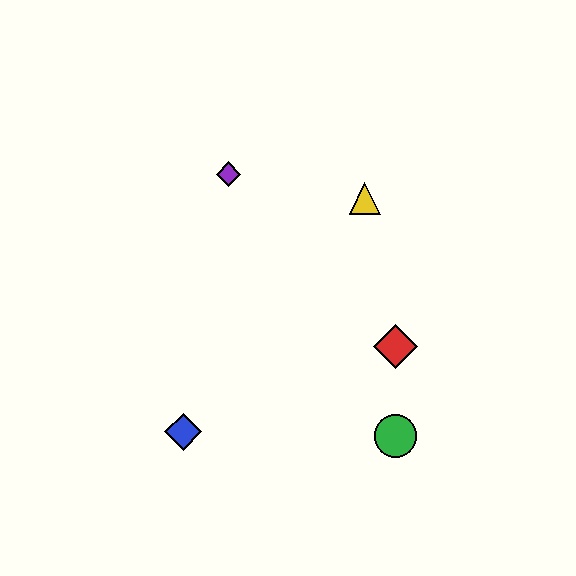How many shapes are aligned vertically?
2 shapes (the red diamond, the green circle) are aligned vertically.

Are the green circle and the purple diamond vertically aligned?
No, the green circle is at x≈396 and the purple diamond is at x≈228.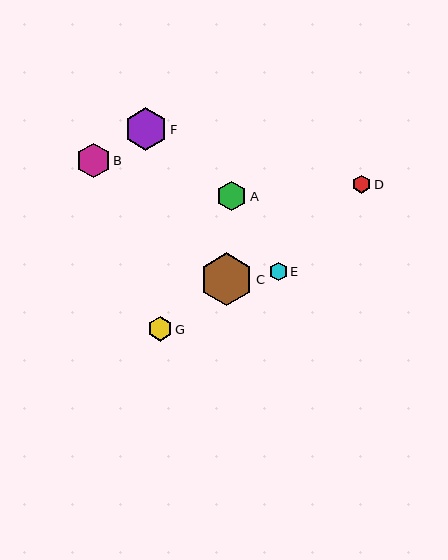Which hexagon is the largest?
Hexagon C is the largest with a size of approximately 53 pixels.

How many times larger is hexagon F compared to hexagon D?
Hexagon F is approximately 2.3 times the size of hexagon D.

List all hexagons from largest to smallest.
From largest to smallest: C, F, B, A, G, E, D.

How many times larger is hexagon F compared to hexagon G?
Hexagon F is approximately 1.8 times the size of hexagon G.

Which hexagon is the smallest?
Hexagon D is the smallest with a size of approximately 18 pixels.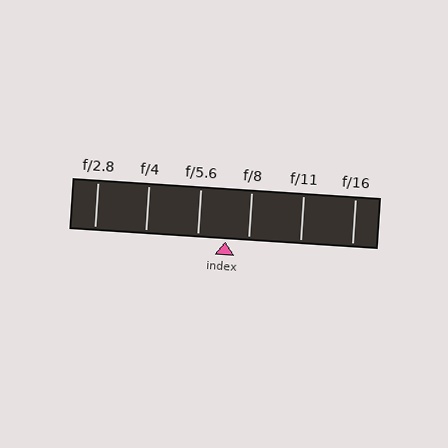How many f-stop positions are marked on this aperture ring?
There are 6 f-stop positions marked.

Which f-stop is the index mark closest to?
The index mark is closest to f/8.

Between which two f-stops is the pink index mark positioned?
The index mark is between f/5.6 and f/8.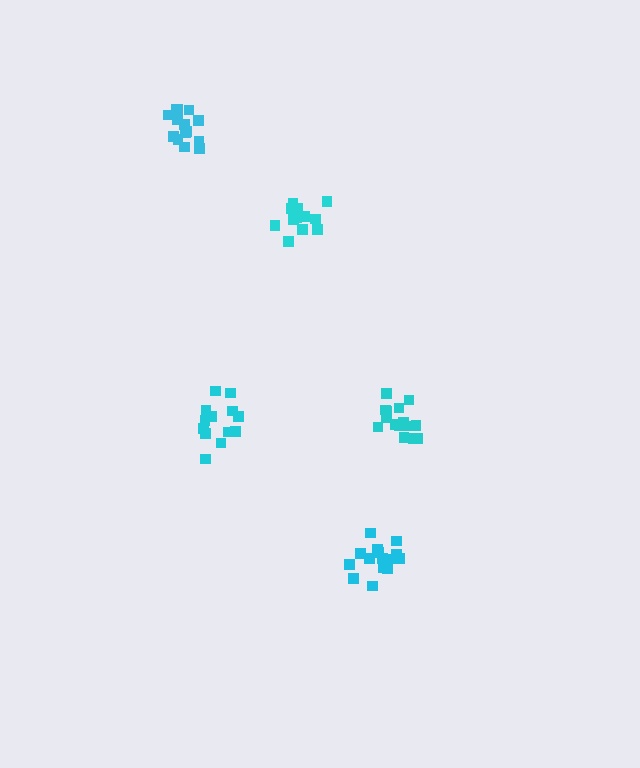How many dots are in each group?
Group 1: 13 dots, Group 2: 15 dots, Group 3: 15 dots, Group 4: 15 dots, Group 5: 13 dots (71 total).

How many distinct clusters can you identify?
There are 5 distinct clusters.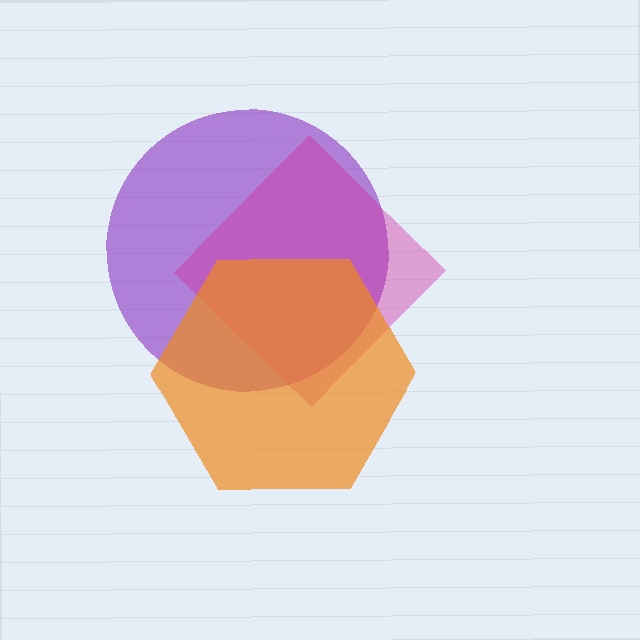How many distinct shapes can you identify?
There are 3 distinct shapes: a purple circle, a magenta diamond, an orange hexagon.